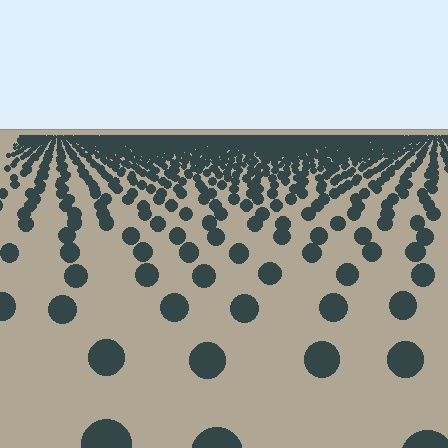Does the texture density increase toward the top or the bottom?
Density increases toward the top.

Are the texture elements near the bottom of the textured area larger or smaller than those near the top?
Larger. Near the bottom, elements are closer to the viewer and appear at a bigger on-screen size.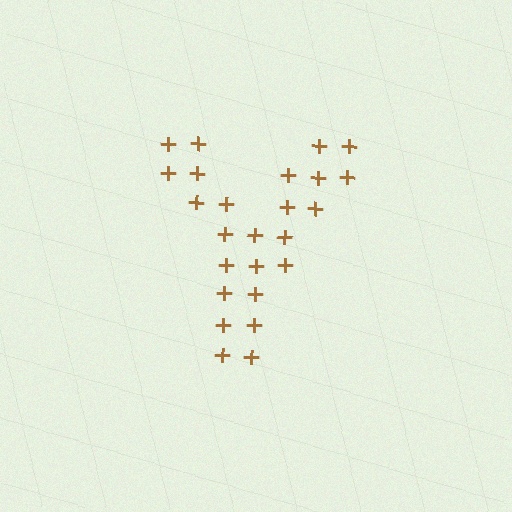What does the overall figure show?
The overall figure shows the letter Y.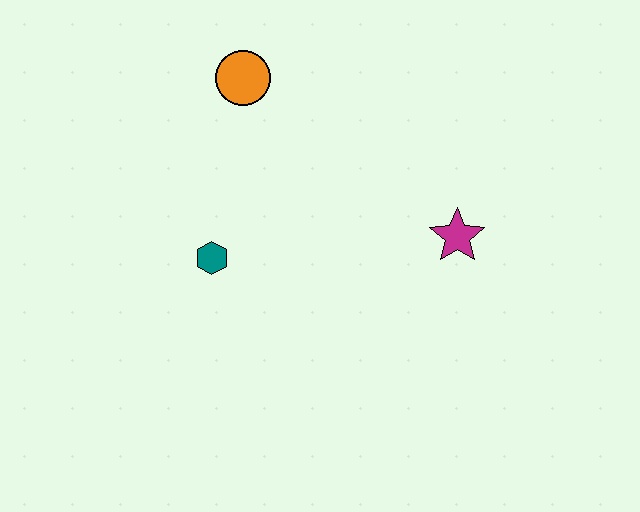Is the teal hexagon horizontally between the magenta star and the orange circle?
No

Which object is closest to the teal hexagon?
The orange circle is closest to the teal hexagon.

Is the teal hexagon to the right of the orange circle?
No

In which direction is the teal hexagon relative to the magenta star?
The teal hexagon is to the left of the magenta star.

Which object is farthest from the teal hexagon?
The magenta star is farthest from the teal hexagon.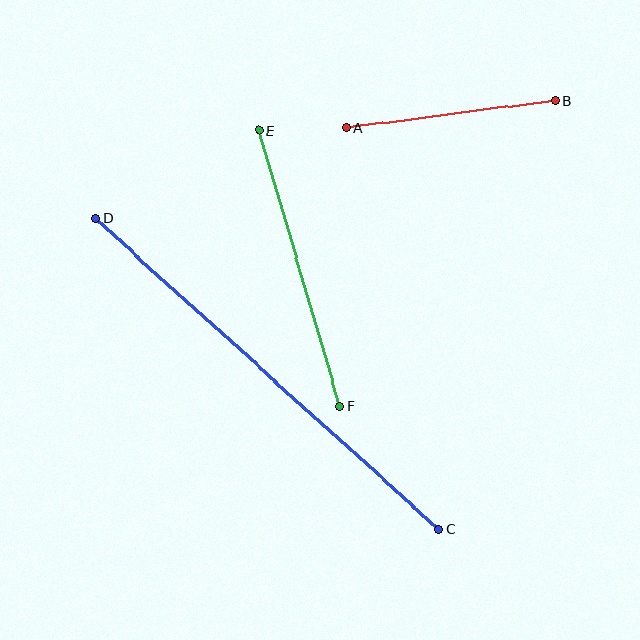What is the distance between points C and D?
The distance is approximately 463 pixels.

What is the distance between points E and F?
The distance is approximately 288 pixels.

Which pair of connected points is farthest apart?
Points C and D are farthest apart.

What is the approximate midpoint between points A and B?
The midpoint is at approximately (450, 114) pixels.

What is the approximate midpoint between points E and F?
The midpoint is at approximately (299, 268) pixels.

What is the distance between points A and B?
The distance is approximately 211 pixels.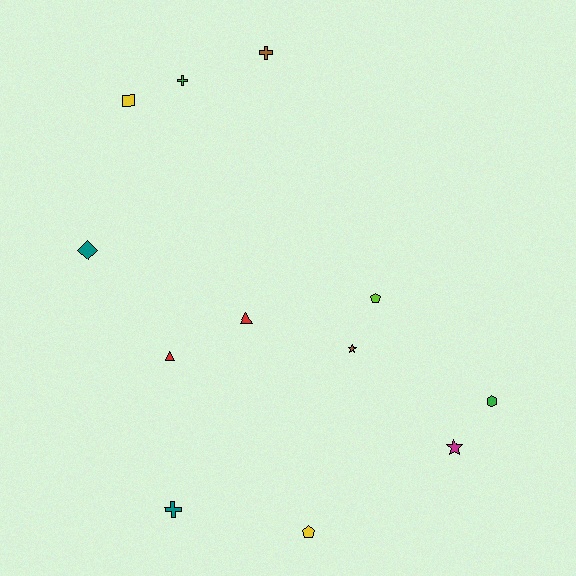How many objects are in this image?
There are 12 objects.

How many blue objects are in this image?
There are no blue objects.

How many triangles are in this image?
There are 2 triangles.